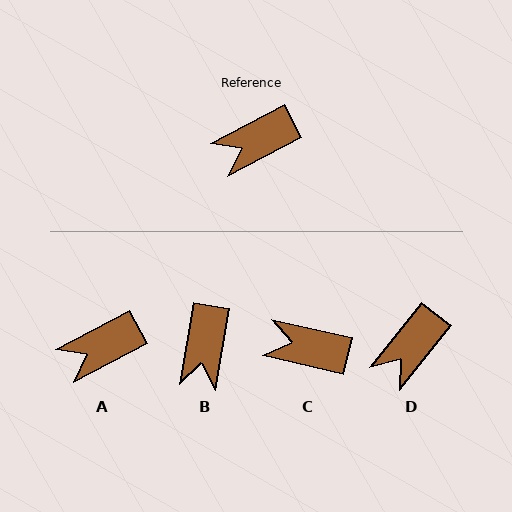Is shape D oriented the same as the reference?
No, it is off by about 24 degrees.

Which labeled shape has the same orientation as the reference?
A.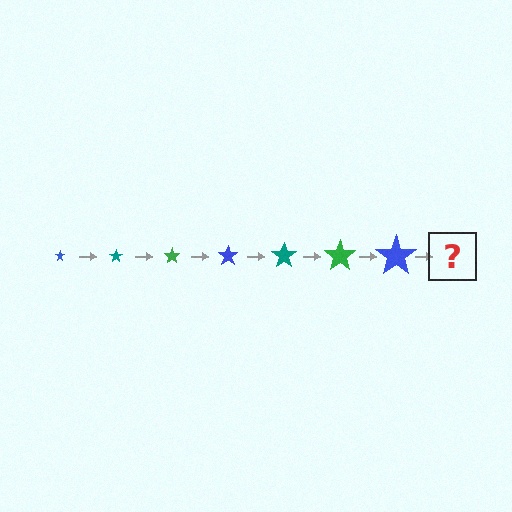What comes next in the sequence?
The next element should be a teal star, larger than the previous one.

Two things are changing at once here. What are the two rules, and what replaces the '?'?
The two rules are that the star grows larger each step and the color cycles through blue, teal, and green. The '?' should be a teal star, larger than the previous one.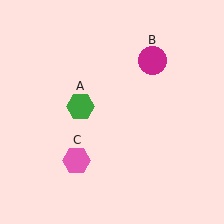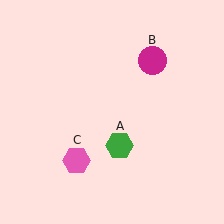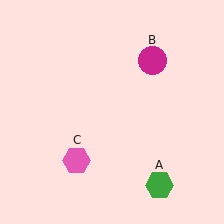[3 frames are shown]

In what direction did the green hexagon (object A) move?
The green hexagon (object A) moved down and to the right.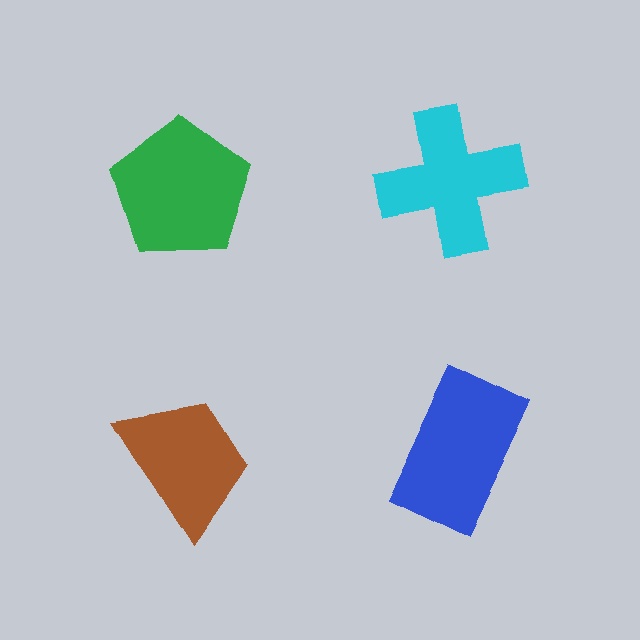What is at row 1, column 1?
A green pentagon.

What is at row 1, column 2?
A cyan cross.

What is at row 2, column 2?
A blue rectangle.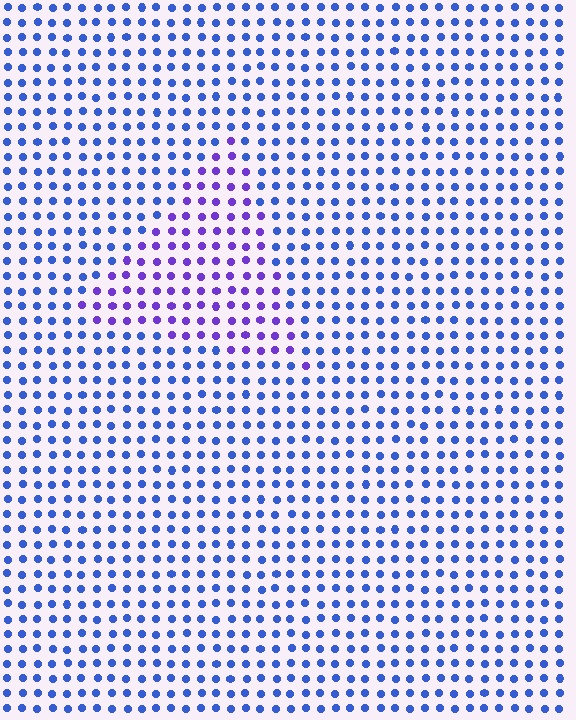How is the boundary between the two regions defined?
The boundary is defined purely by a slight shift in hue (about 38 degrees). Spacing, size, and orientation are identical on both sides.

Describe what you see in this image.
The image is filled with small blue elements in a uniform arrangement. A triangle-shaped region is visible where the elements are tinted to a slightly different hue, forming a subtle color boundary.